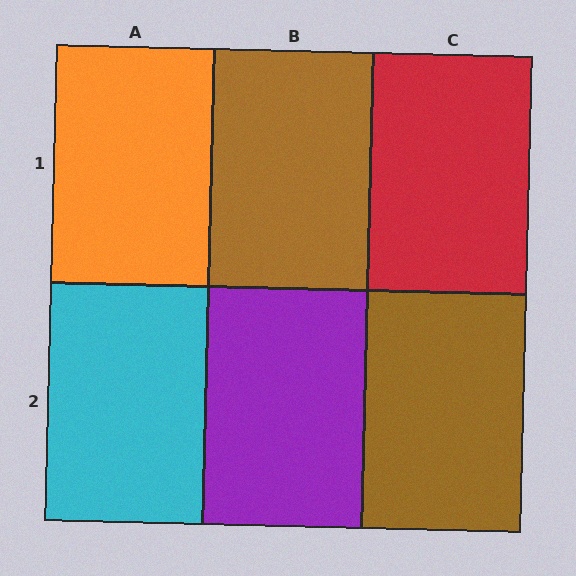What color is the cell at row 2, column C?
Brown.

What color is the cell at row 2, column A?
Cyan.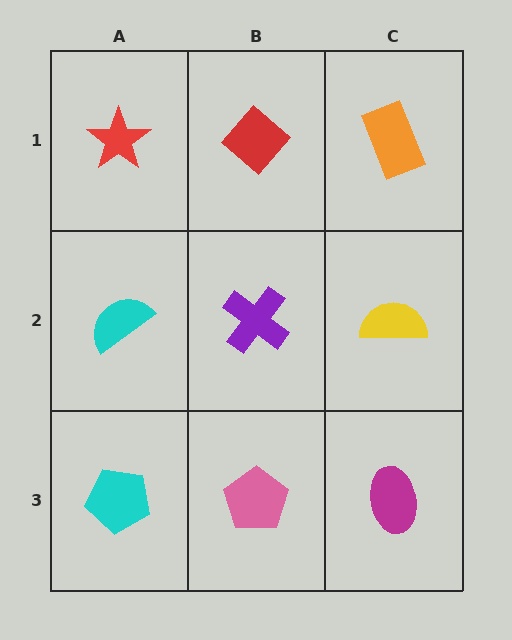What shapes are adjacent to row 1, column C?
A yellow semicircle (row 2, column C), a red diamond (row 1, column B).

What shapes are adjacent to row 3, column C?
A yellow semicircle (row 2, column C), a pink pentagon (row 3, column B).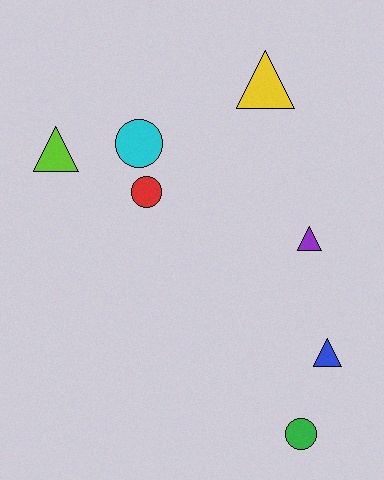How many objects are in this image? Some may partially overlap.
There are 7 objects.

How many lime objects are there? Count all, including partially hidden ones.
There is 1 lime object.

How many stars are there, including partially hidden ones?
There are no stars.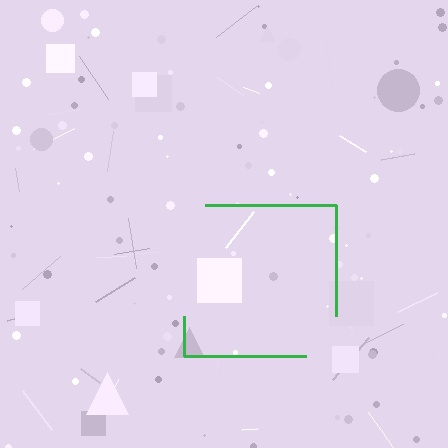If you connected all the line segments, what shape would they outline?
They would outline a square.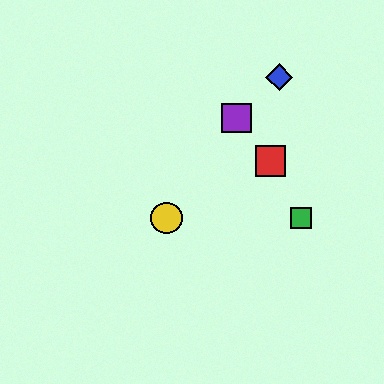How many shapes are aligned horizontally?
2 shapes (the green square, the yellow circle) are aligned horizontally.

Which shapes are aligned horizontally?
The green square, the yellow circle are aligned horizontally.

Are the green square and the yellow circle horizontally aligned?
Yes, both are at y≈218.